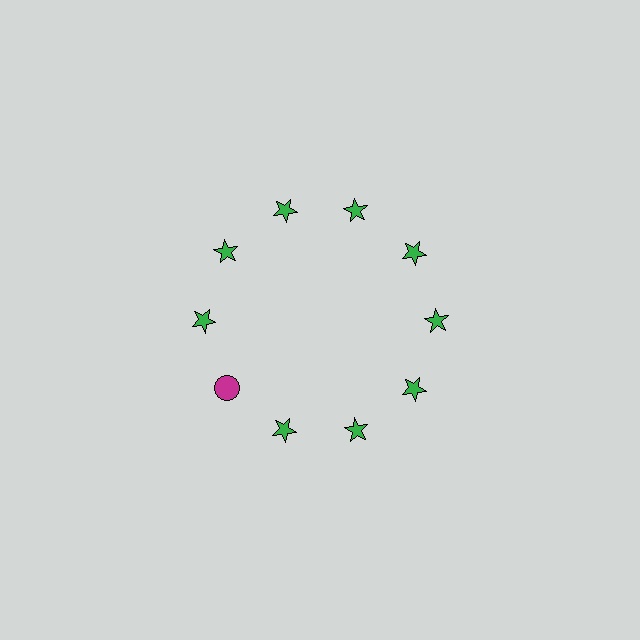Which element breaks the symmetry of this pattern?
The magenta circle at roughly the 8 o'clock position breaks the symmetry. All other shapes are green stars.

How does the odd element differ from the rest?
It differs in both color (magenta instead of green) and shape (circle instead of star).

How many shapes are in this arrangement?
There are 10 shapes arranged in a ring pattern.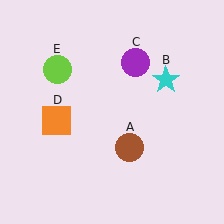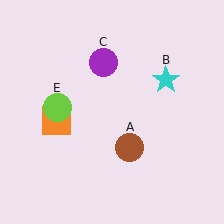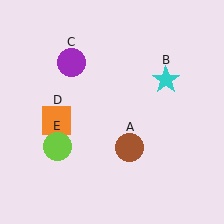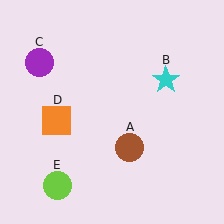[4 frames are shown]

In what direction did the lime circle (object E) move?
The lime circle (object E) moved down.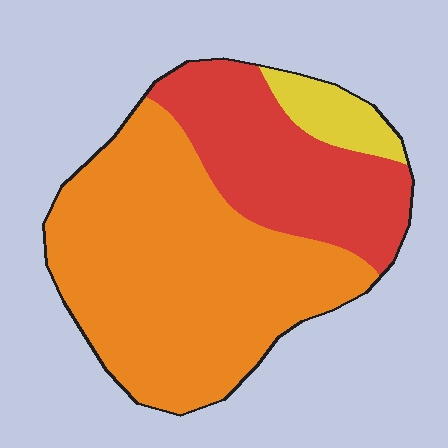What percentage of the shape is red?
Red covers 31% of the shape.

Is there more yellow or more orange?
Orange.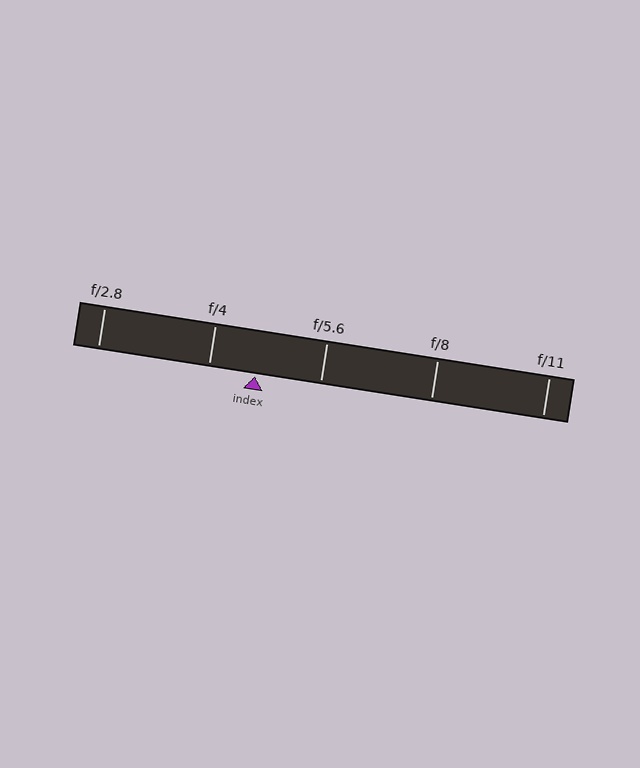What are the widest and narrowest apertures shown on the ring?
The widest aperture shown is f/2.8 and the narrowest is f/11.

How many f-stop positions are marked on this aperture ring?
There are 5 f-stop positions marked.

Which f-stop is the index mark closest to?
The index mark is closest to f/4.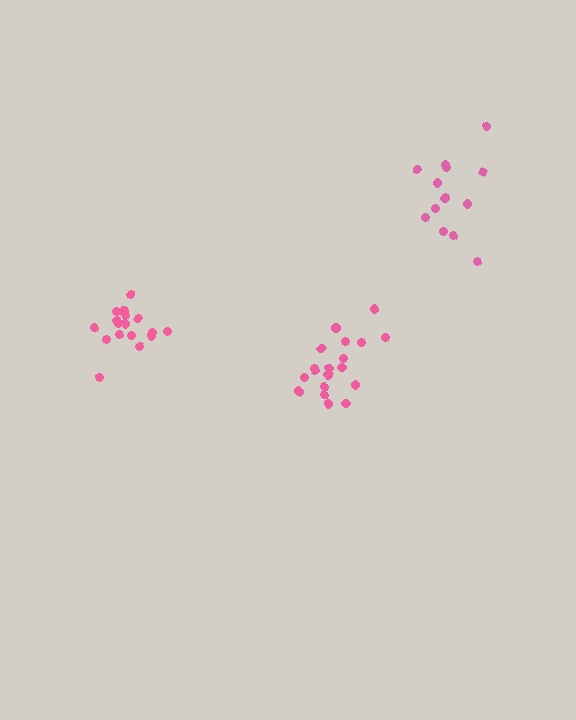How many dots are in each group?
Group 1: 18 dots, Group 2: 19 dots, Group 3: 14 dots (51 total).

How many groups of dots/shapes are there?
There are 3 groups.